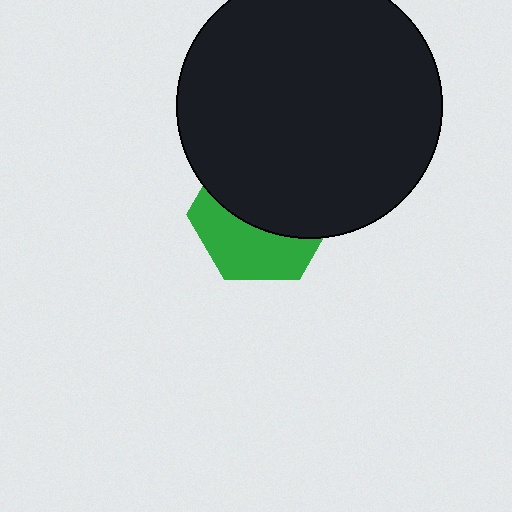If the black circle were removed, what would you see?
You would see the complete green hexagon.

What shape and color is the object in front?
The object in front is a black circle.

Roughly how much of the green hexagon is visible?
A small part of it is visible (roughly 42%).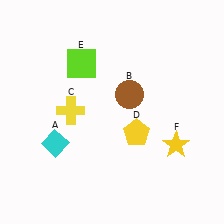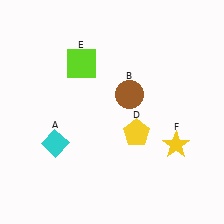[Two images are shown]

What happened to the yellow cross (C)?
The yellow cross (C) was removed in Image 2. It was in the top-left area of Image 1.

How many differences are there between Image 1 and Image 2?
There is 1 difference between the two images.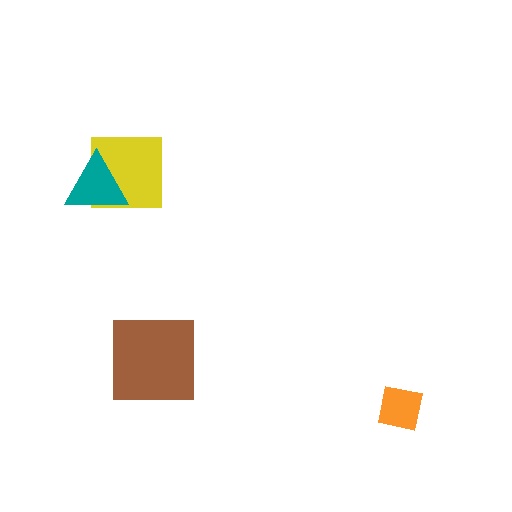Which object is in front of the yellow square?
The teal triangle is in front of the yellow square.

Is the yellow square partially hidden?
Yes, it is partially covered by another shape.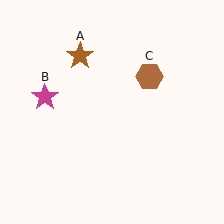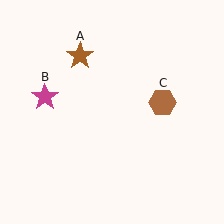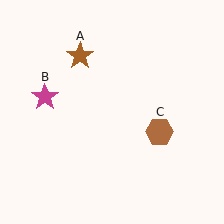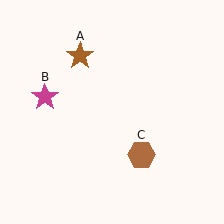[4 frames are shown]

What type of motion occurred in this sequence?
The brown hexagon (object C) rotated clockwise around the center of the scene.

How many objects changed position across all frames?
1 object changed position: brown hexagon (object C).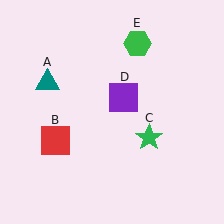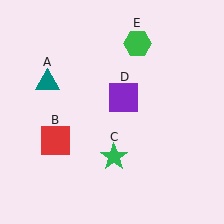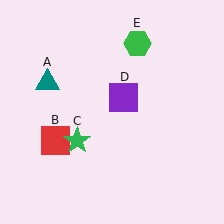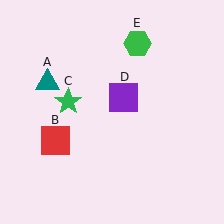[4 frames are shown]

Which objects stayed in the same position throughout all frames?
Teal triangle (object A) and red square (object B) and purple square (object D) and green hexagon (object E) remained stationary.